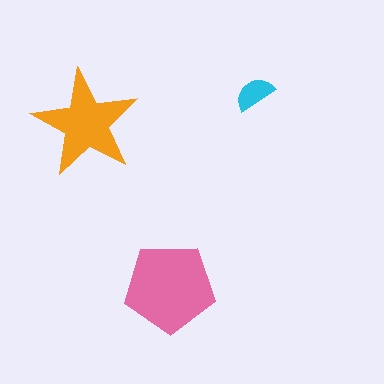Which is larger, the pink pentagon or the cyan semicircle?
The pink pentagon.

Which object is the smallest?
The cyan semicircle.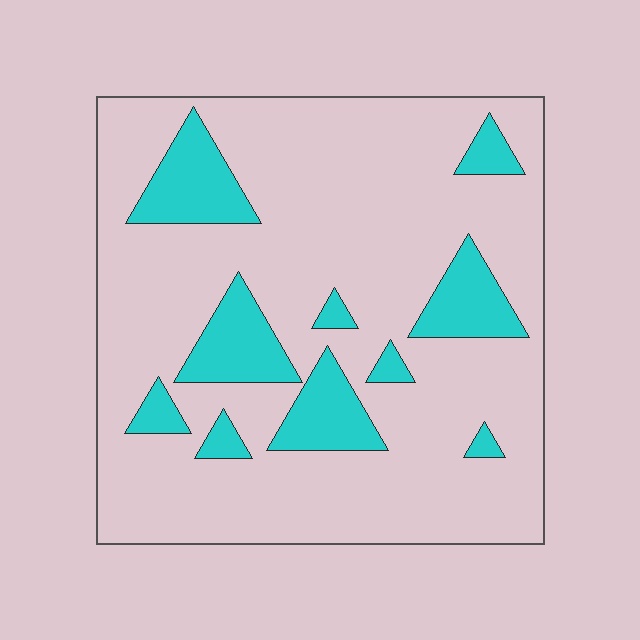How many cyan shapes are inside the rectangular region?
10.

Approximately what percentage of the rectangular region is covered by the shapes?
Approximately 20%.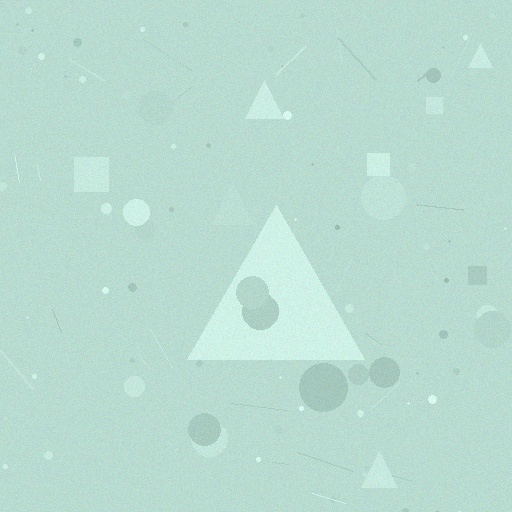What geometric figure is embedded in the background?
A triangle is embedded in the background.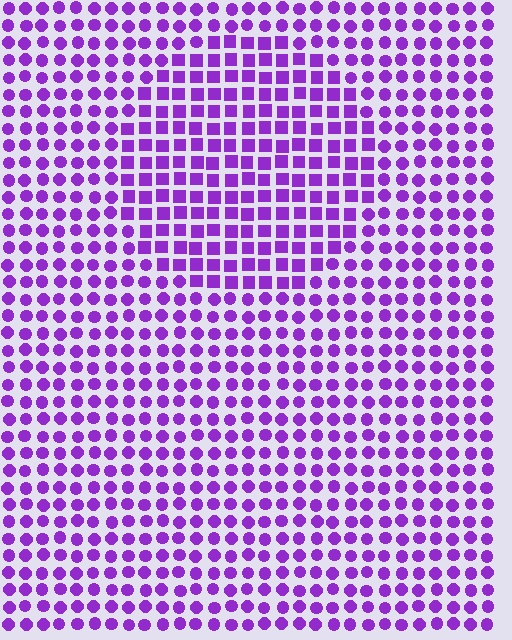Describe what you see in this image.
The image is filled with small purple elements arranged in a uniform grid. A circle-shaped region contains squares, while the surrounding area contains circles. The boundary is defined purely by the change in element shape.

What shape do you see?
I see a circle.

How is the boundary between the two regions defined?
The boundary is defined by a change in element shape: squares inside vs. circles outside. All elements share the same color and spacing.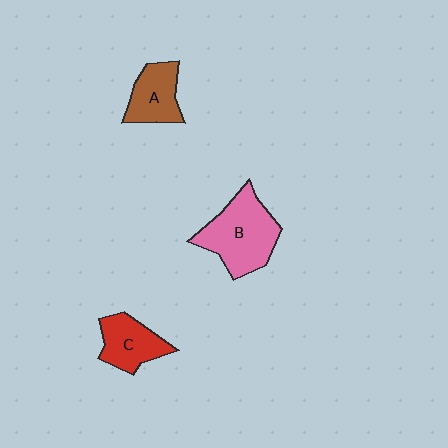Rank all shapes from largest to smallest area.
From largest to smallest: B (pink), C (red), A (brown).